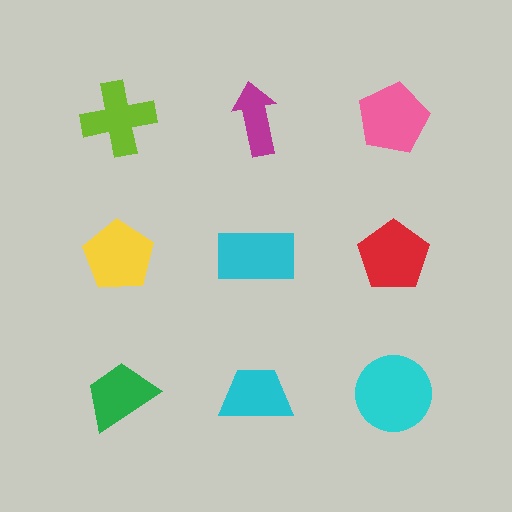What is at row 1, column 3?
A pink pentagon.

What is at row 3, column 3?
A cyan circle.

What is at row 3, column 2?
A cyan trapezoid.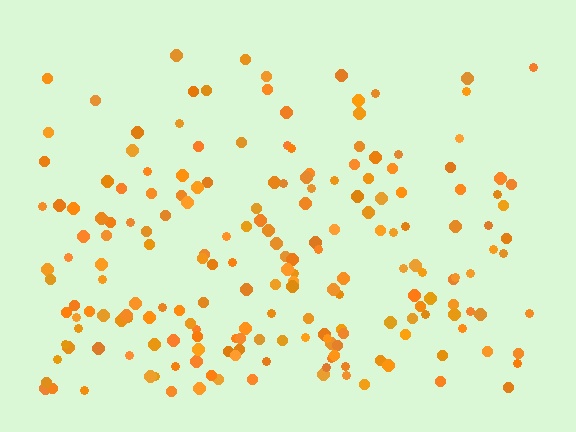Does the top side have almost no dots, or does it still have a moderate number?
Still a moderate number, just noticeably fewer than the bottom.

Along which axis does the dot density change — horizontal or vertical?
Vertical.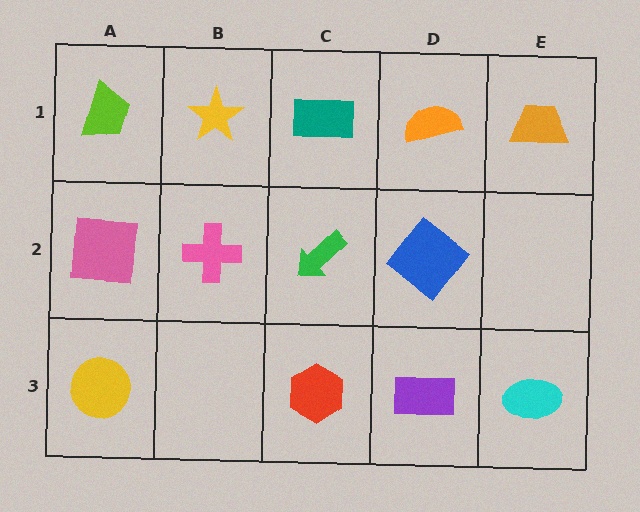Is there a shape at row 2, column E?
No, that cell is empty.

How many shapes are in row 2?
4 shapes.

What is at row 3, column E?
A cyan ellipse.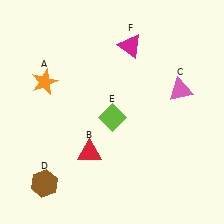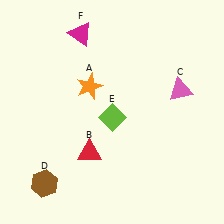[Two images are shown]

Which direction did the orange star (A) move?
The orange star (A) moved right.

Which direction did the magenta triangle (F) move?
The magenta triangle (F) moved left.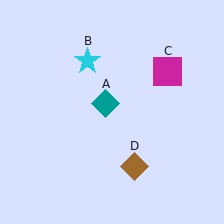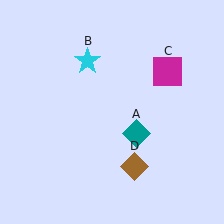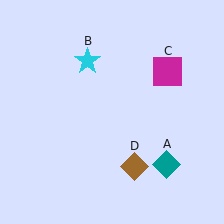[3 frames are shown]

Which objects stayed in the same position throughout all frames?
Cyan star (object B) and magenta square (object C) and brown diamond (object D) remained stationary.